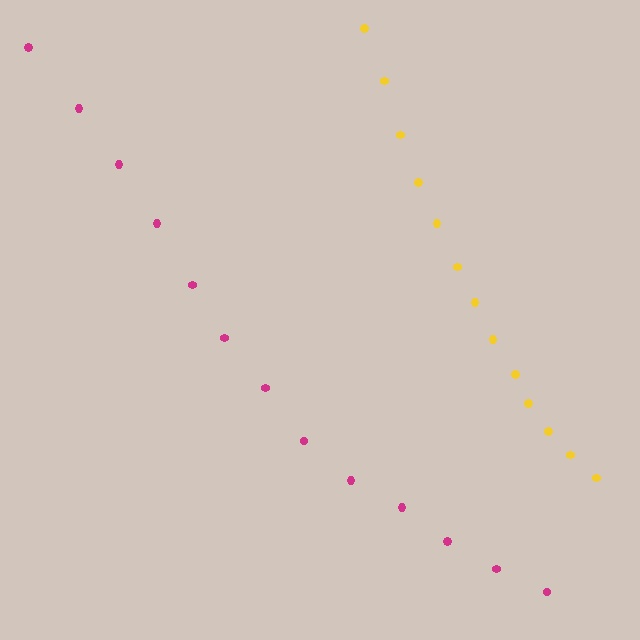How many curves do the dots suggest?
There are 2 distinct paths.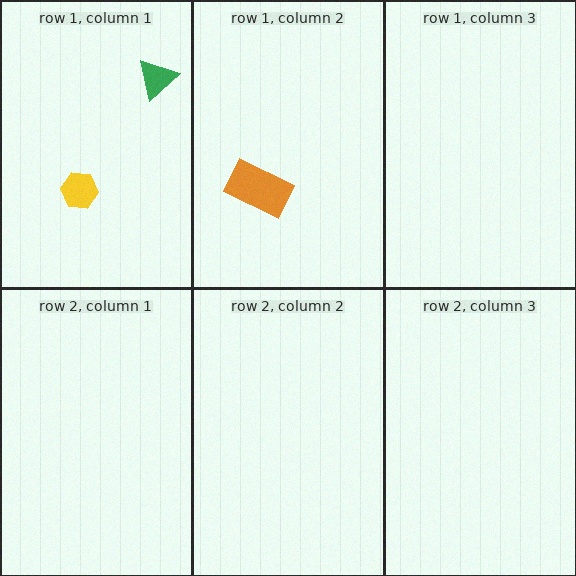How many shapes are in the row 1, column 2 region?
1.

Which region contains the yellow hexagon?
The row 1, column 1 region.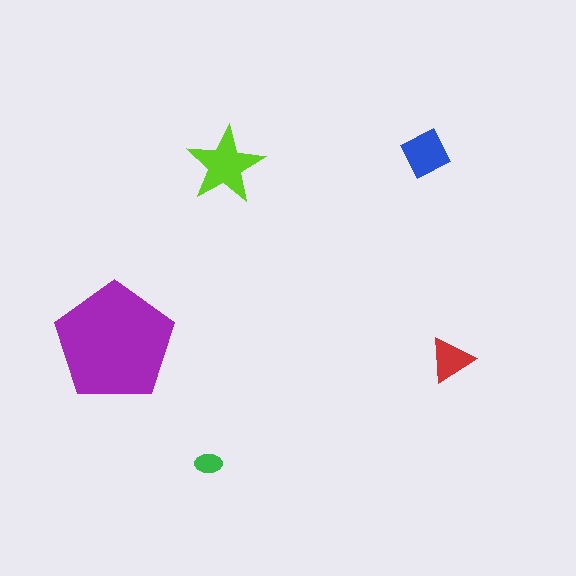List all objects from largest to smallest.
The purple pentagon, the lime star, the blue diamond, the red triangle, the green ellipse.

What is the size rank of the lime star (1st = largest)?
2nd.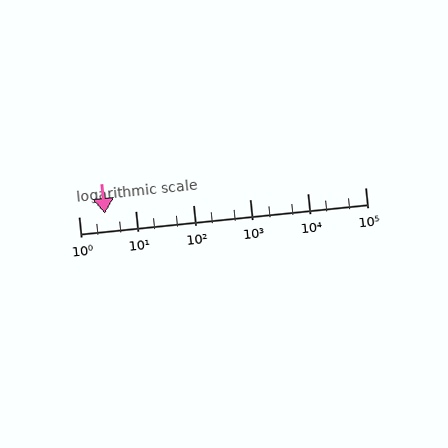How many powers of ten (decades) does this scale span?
The scale spans 5 decades, from 1 to 100000.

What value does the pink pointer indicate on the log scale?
The pointer indicates approximately 2.9.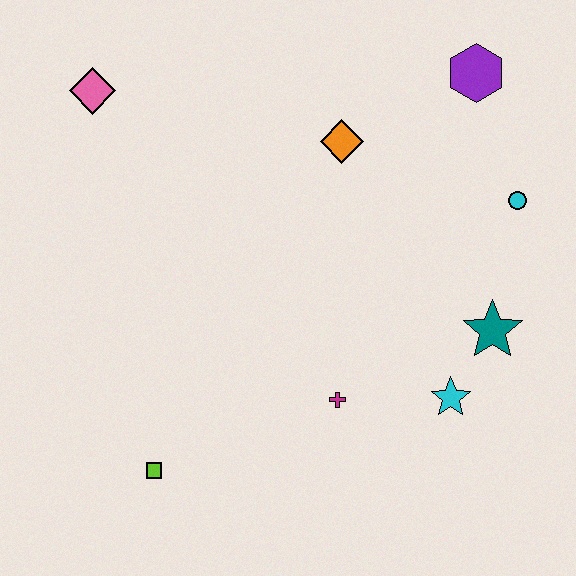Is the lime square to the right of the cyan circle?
No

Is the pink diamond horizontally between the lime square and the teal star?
No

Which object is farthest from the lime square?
The purple hexagon is farthest from the lime square.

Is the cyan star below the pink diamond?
Yes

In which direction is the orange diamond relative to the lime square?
The orange diamond is above the lime square.